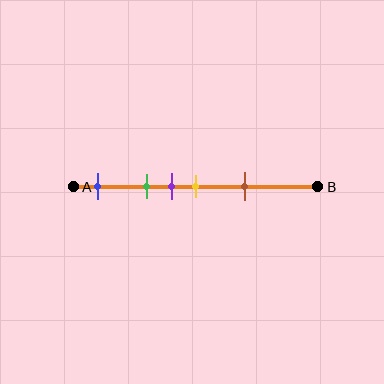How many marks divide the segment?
There are 5 marks dividing the segment.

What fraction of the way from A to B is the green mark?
The green mark is approximately 30% (0.3) of the way from A to B.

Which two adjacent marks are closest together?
The purple and yellow marks are the closest adjacent pair.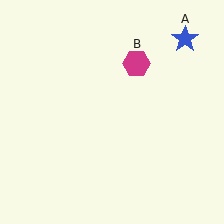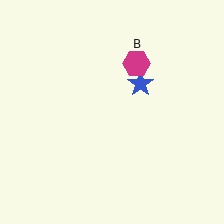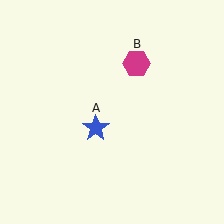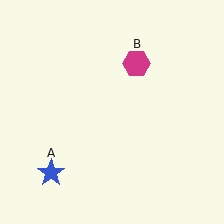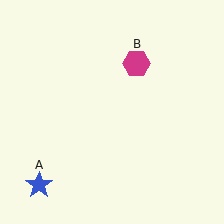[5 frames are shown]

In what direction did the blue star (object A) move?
The blue star (object A) moved down and to the left.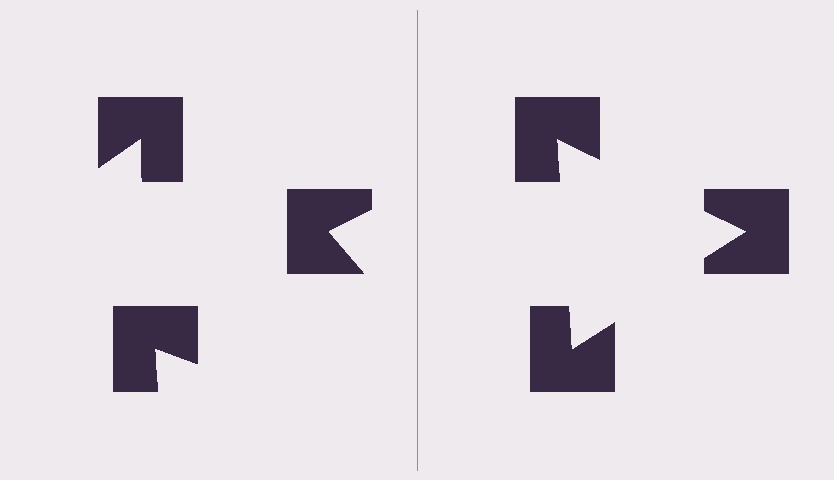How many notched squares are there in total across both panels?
6 — 3 on each side.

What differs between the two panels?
The notched squares are positioned identically on both sides; only the wedge orientations differ. On the right they align to a triangle; on the left they are misaligned.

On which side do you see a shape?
An illusory triangle appears on the right side. On the left side the wedge cuts are rotated, so no coherent shape forms.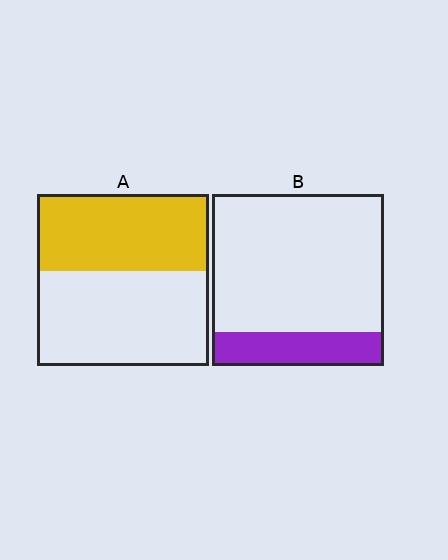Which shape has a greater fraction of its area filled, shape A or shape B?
Shape A.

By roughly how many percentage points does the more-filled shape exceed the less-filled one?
By roughly 25 percentage points (A over B).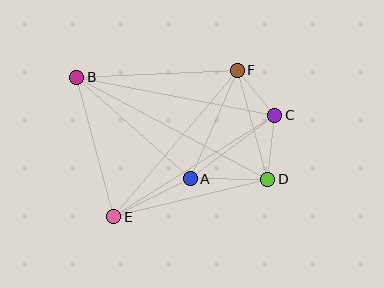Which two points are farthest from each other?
Points B and D are farthest from each other.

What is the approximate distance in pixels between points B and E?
The distance between B and E is approximately 144 pixels.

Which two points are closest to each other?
Points C and F are closest to each other.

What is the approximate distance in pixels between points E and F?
The distance between E and F is approximately 192 pixels.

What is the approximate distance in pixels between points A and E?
The distance between A and E is approximately 85 pixels.